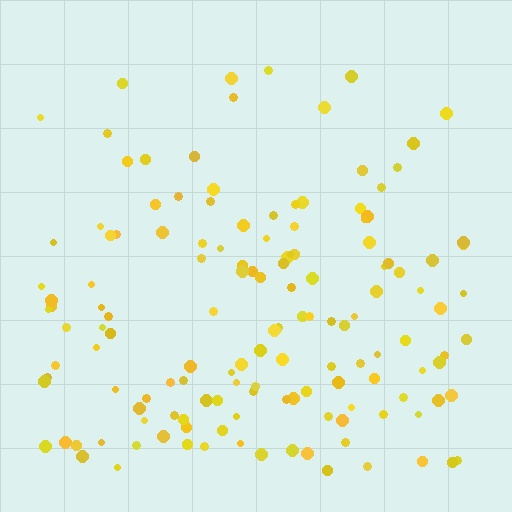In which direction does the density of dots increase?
From top to bottom, with the bottom side densest.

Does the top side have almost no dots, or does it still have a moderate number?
Still a moderate number, just noticeably fewer than the bottom.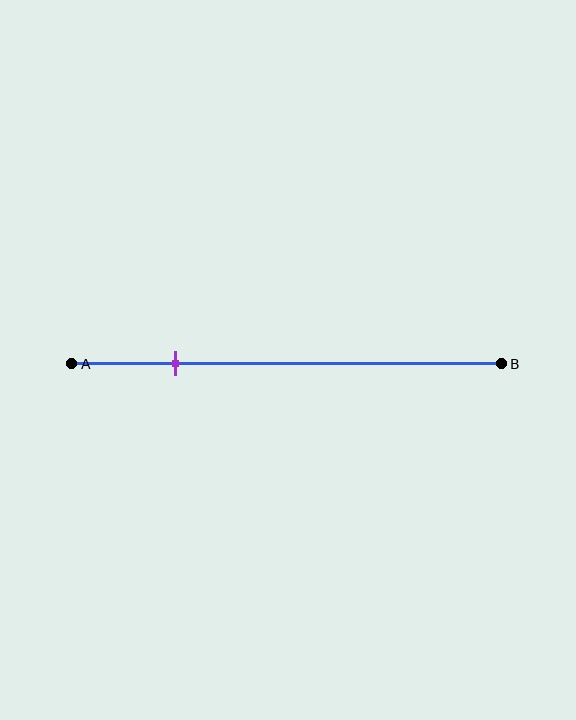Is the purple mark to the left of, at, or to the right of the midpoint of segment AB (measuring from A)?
The purple mark is to the left of the midpoint of segment AB.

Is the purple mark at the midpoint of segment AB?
No, the mark is at about 25% from A, not at the 50% midpoint.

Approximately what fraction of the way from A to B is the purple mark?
The purple mark is approximately 25% of the way from A to B.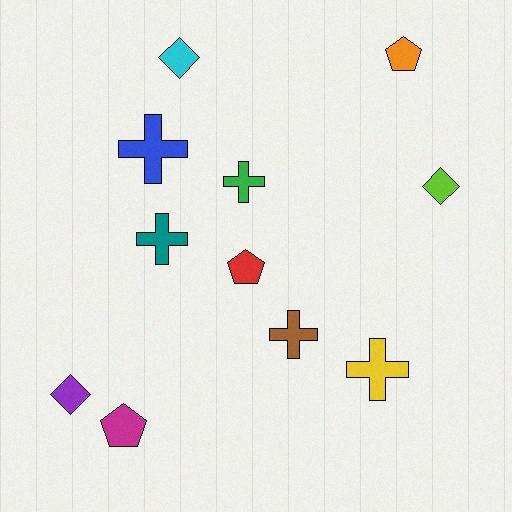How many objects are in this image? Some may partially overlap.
There are 11 objects.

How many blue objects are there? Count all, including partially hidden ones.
There is 1 blue object.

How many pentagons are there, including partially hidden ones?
There are 3 pentagons.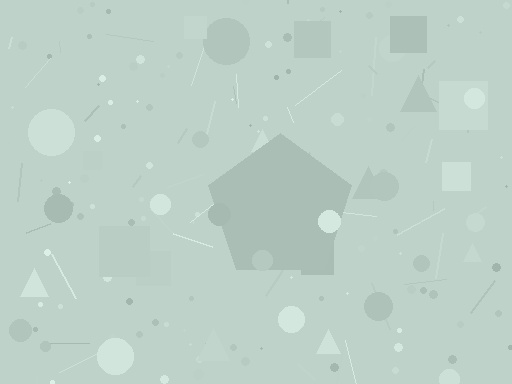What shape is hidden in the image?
A pentagon is hidden in the image.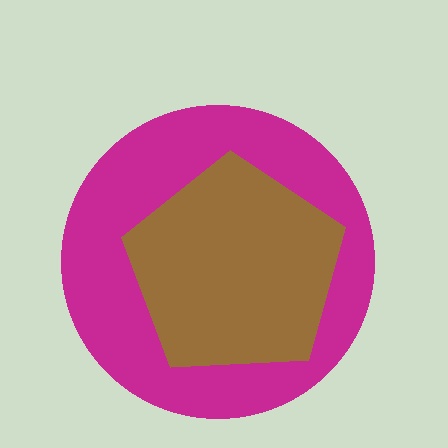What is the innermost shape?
The brown pentagon.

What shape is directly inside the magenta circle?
The brown pentagon.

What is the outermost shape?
The magenta circle.